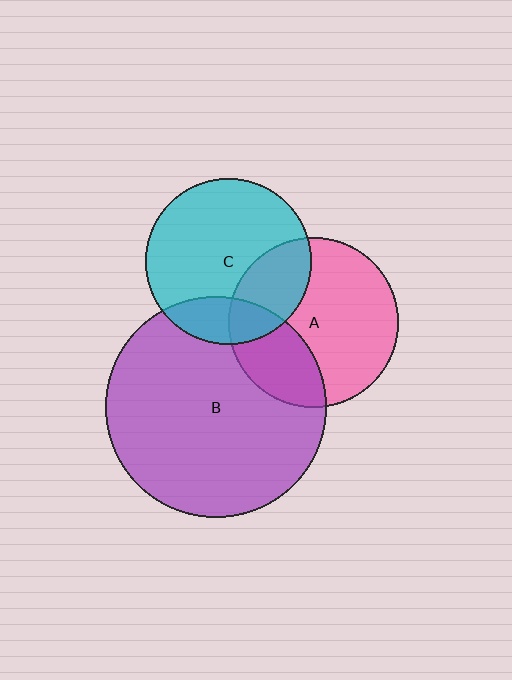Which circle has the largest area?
Circle B (purple).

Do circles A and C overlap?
Yes.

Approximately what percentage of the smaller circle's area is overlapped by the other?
Approximately 25%.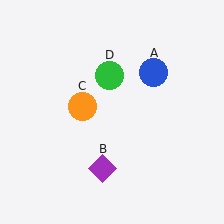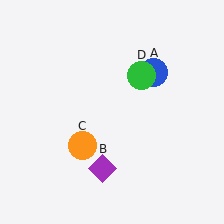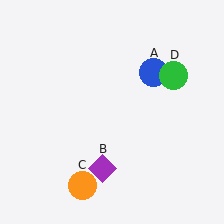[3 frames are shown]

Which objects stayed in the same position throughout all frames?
Blue circle (object A) and purple diamond (object B) remained stationary.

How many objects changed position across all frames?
2 objects changed position: orange circle (object C), green circle (object D).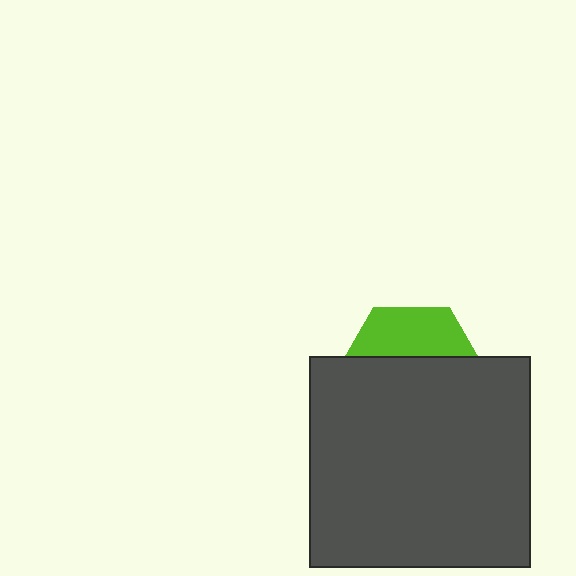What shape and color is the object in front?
The object in front is a dark gray rectangle.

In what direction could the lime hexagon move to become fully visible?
The lime hexagon could move up. That would shift it out from behind the dark gray rectangle entirely.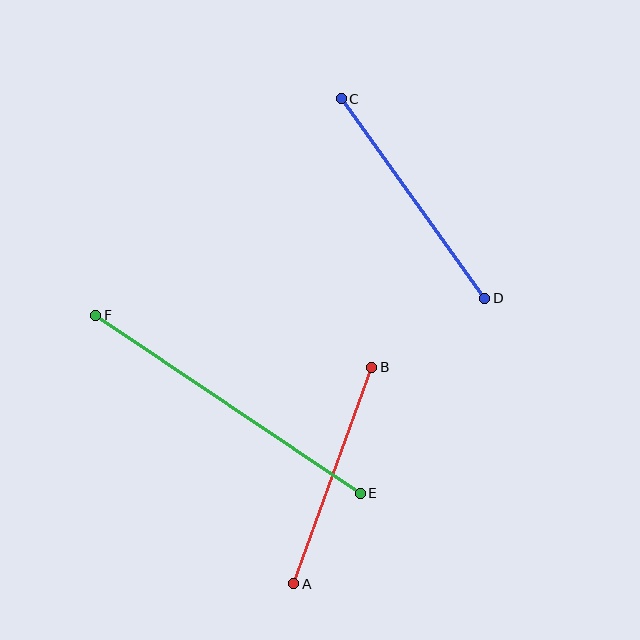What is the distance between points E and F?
The distance is approximately 319 pixels.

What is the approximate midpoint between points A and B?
The midpoint is at approximately (333, 476) pixels.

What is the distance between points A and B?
The distance is approximately 230 pixels.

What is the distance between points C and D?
The distance is approximately 246 pixels.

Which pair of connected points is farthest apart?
Points E and F are farthest apart.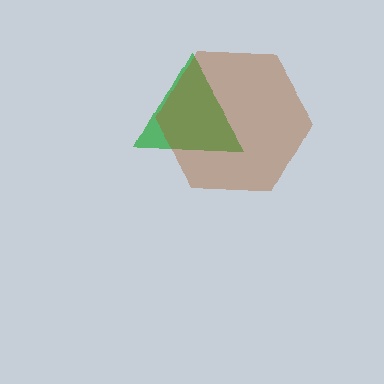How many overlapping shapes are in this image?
There are 2 overlapping shapes in the image.